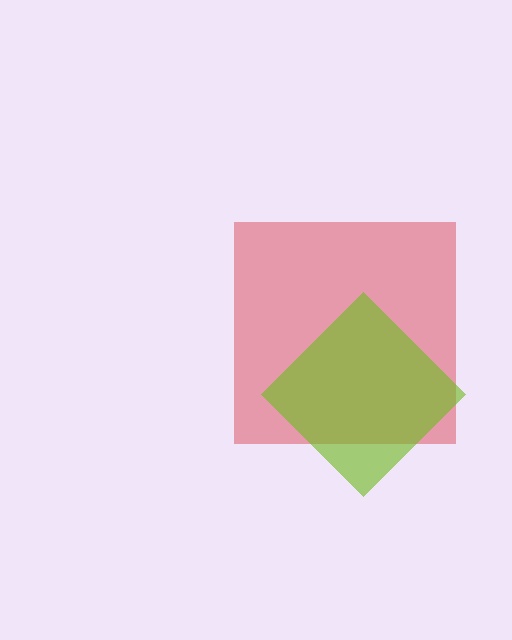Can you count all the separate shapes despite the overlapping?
Yes, there are 2 separate shapes.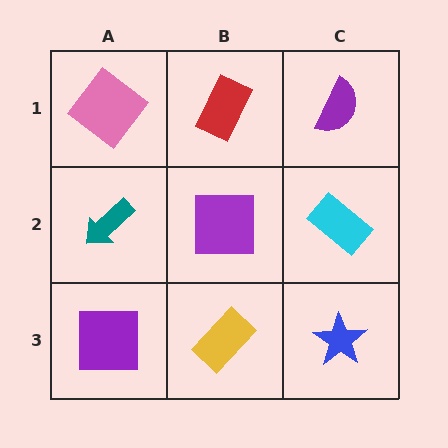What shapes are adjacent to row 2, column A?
A pink diamond (row 1, column A), a purple square (row 3, column A), a purple square (row 2, column B).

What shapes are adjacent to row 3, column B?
A purple square (row 2, column B), a purple square (row 3, column A), a blue star (row 3, column C).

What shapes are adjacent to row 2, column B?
A red rectangle (row 1, column B), a yellow rectangle (row 3, column B), a teal arrow (row 2, column A), a cyan rectangle (row 2, column C).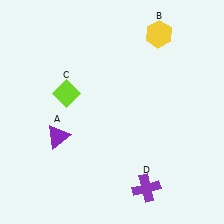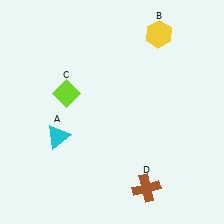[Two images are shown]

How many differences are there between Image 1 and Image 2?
There are 2 differences between the two images.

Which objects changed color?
A changed from purple to cyan. D changed from purple to brown.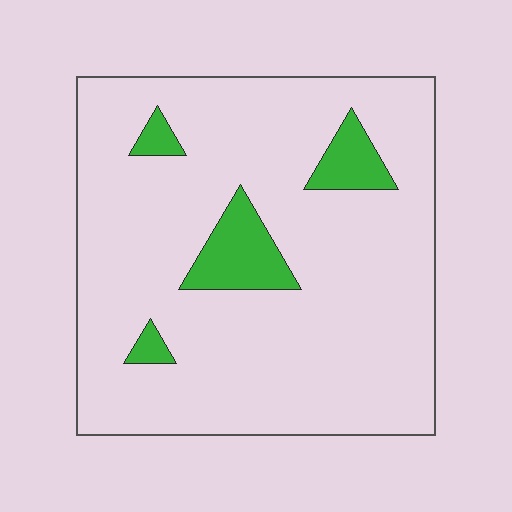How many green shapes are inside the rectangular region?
4.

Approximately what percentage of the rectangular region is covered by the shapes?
Approximately 10%.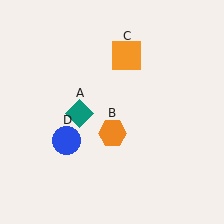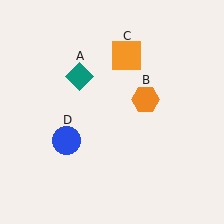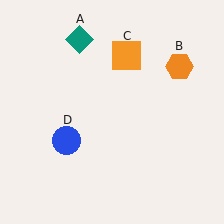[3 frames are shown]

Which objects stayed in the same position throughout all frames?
Orange square (object C) and blue circle (object D) remained stationary.